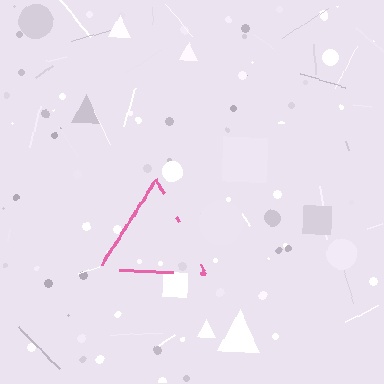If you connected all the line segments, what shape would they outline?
They would outline a triangle.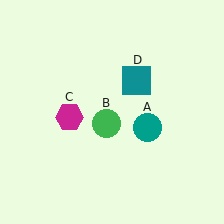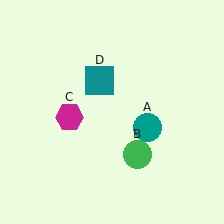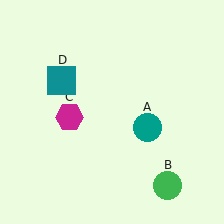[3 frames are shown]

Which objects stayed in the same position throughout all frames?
Teal circle (object A) and magenta hexagon (object C) remained stationary.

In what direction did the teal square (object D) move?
The teal square (object D) moved left.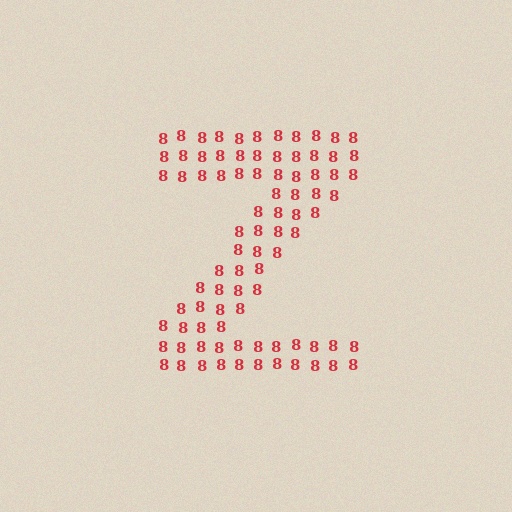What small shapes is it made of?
It is made of small digit 8's.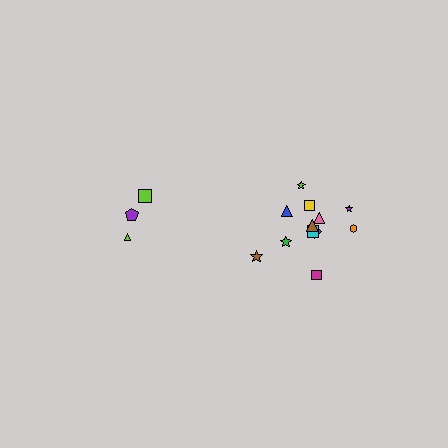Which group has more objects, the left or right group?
The right group.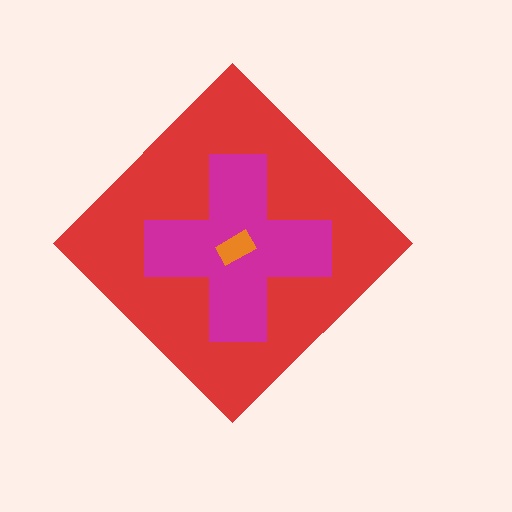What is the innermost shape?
The orange rectangle.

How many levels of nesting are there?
3.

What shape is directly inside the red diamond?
The magenta cross.